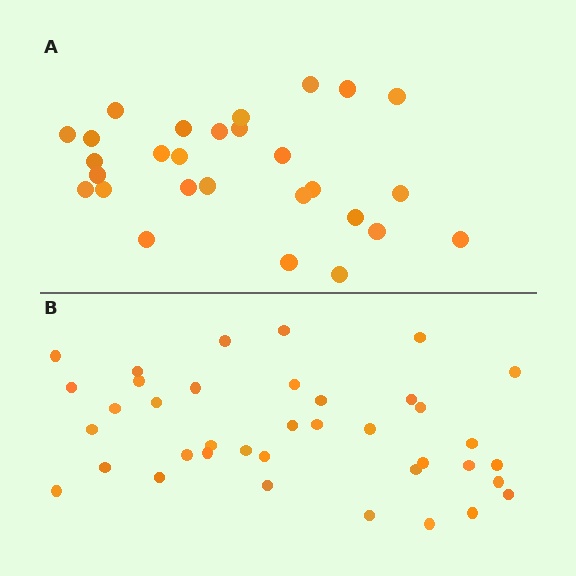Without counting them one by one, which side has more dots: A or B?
Region B (the bottom region) has more dots.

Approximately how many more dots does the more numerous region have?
Region B has roughly 10 or so more dots than region A.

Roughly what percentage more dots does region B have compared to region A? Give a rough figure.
About 35% more.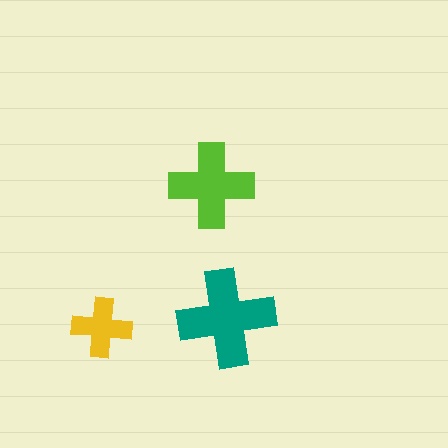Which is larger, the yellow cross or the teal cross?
The teal one.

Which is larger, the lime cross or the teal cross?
The teal one.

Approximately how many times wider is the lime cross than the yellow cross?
About 1.5 times wider.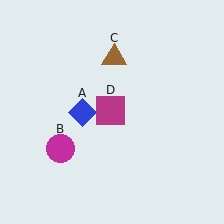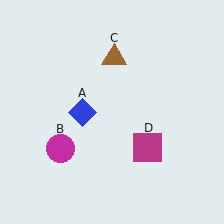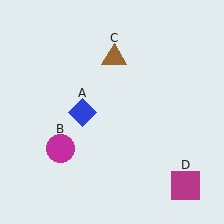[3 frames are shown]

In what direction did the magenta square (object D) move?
The magenta square (object D) moved down and to the right.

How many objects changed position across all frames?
1 object changed position: magenta square (object D).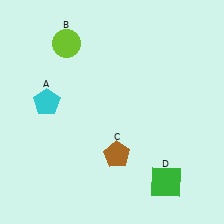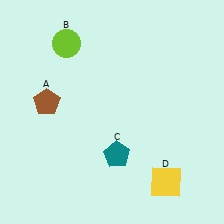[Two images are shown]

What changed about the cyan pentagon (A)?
In Image 1, A is cyan. In Image 2, it changed to brown.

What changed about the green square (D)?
In Image 1, D is green. In Image 2, it changed to yellow.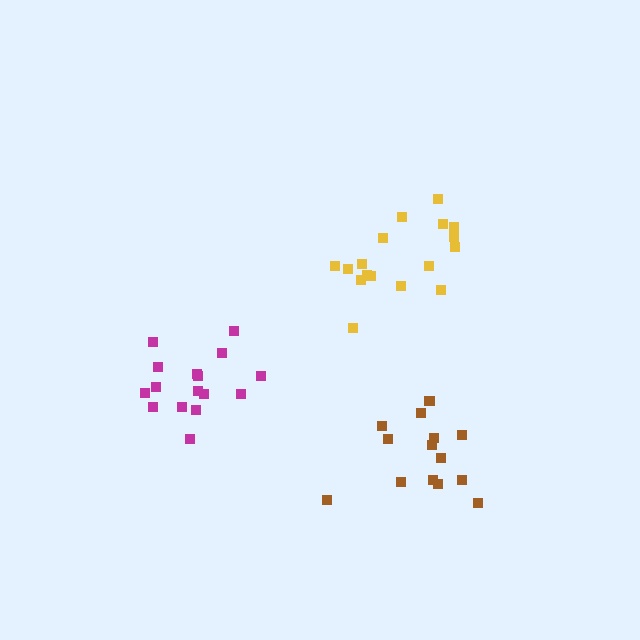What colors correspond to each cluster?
The clusters are colored: brown, yellow, magenta.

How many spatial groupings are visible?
There are 3 spatial groupings.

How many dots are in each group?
Group 1: 15 dots, Group 2: 17 dots, Group 3: 16 dots (48 total).